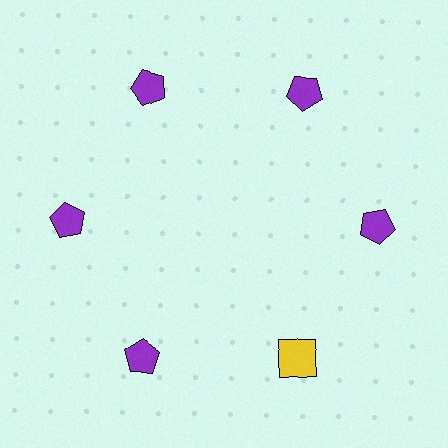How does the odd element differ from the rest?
It differs in both color (yellow instead of purple) and shape (square instead of pentagon).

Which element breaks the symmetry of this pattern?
The yellow square at roughly the 5 o'clock position breaks the symmetry. All other shapes are purple pentagons.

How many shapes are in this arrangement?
There are 6 shapes arranged in a ring pattern.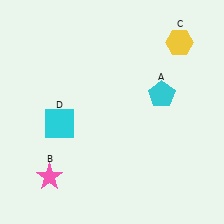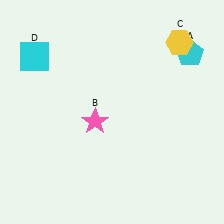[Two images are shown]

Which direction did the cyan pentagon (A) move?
The cyan pentagon (A) moved up.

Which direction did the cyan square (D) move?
The cyan square (D) moved up.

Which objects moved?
The objects that moved are: the cyan pentagon (A), the pink star (B), the cyan square (D).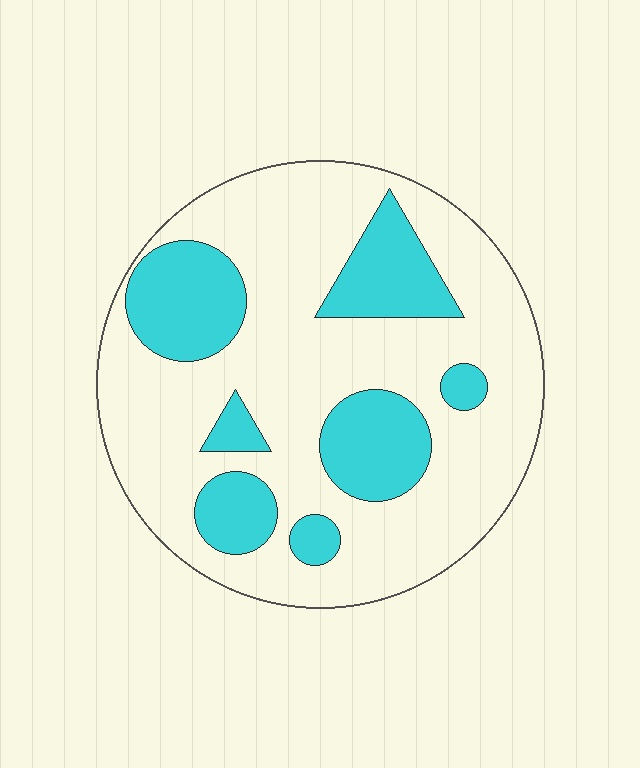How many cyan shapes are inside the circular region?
7.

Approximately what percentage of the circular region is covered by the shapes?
Approximately 25%.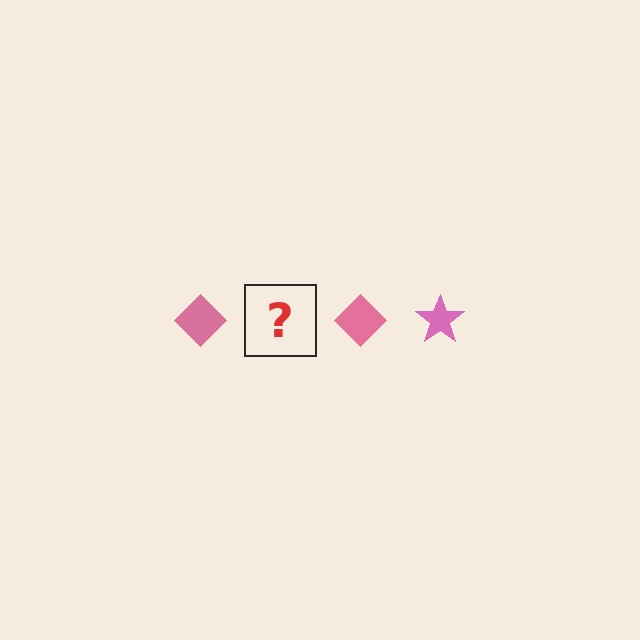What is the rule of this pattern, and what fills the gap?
The rule is that the pattern cycles through diamond, star shapes in pink. The gap should be filled with a pink star.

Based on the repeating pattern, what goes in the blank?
The blank should be a pink star.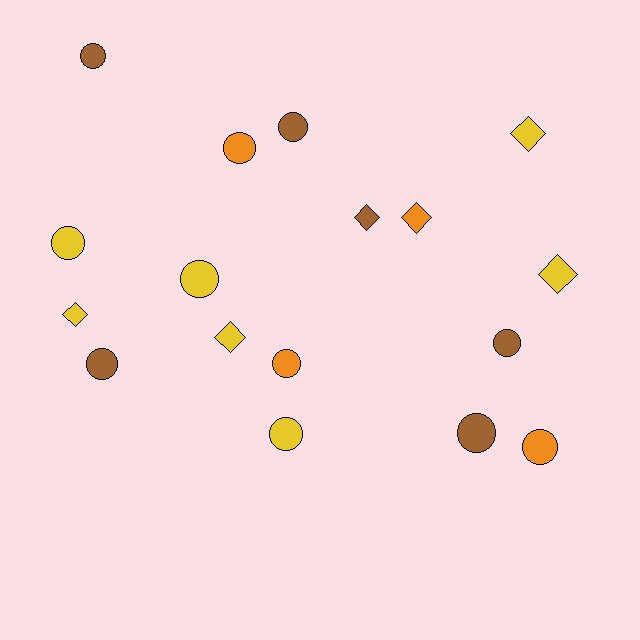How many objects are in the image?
There are 17 objects.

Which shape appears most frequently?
Circle, with 11 objects.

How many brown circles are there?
There are 5 brown circles.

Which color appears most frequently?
Yellow, with 7 objects.